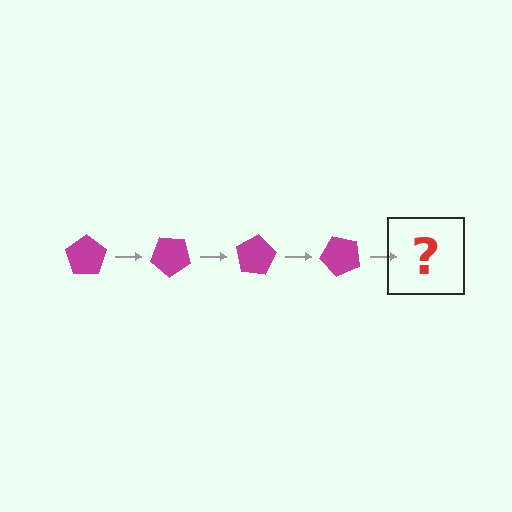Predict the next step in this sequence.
The next step is a magenta pentagon rotated 160 degrees.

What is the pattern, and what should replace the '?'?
The pattern is that the pentagon rotates 40 degrees each step. The '?' should be a magenta pentagon rotated 160 degrees.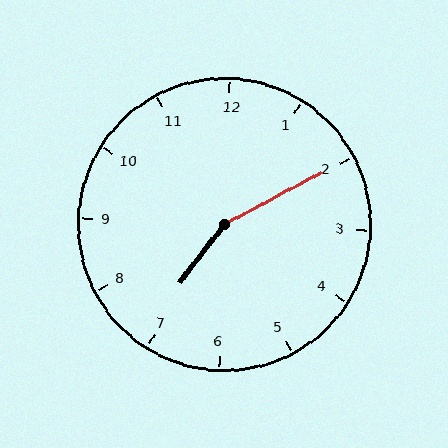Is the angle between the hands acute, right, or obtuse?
It is obtuse.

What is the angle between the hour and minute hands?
Approximately 155 degrees.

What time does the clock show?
7:10.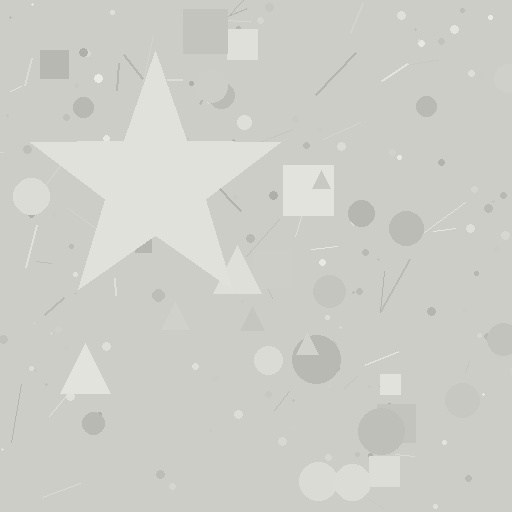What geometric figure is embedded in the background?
A star is embedded in the background.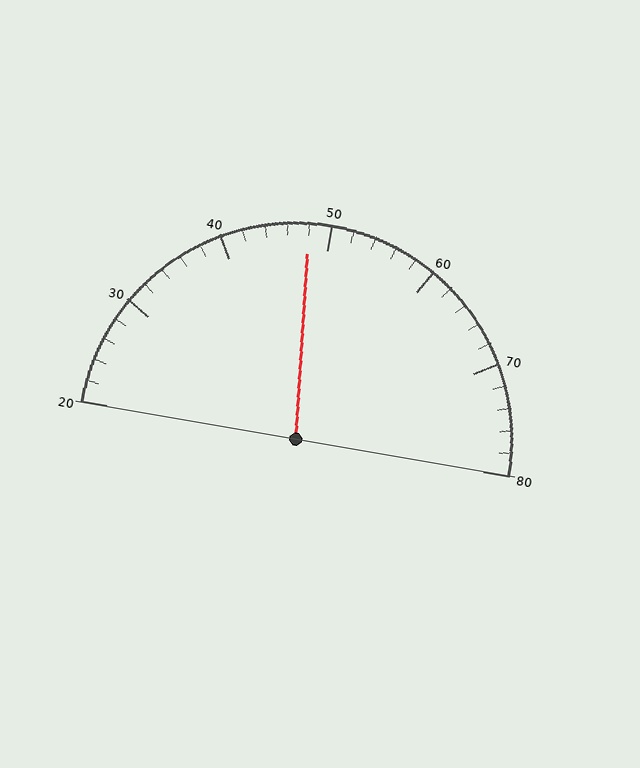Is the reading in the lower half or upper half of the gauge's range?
The reading is in the lower half of the range (20 to 80).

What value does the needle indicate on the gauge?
The needle indicates approximately 48.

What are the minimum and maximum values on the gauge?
The gauge ranges from 20 to 80.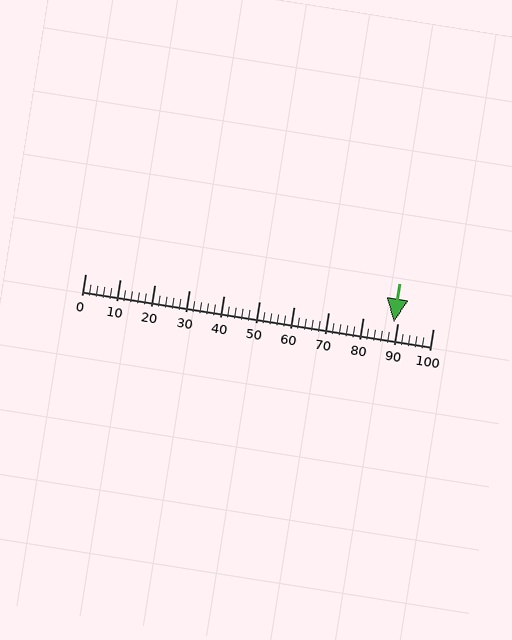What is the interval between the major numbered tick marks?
The major tick marks are spaced 10 units apart.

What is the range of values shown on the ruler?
The ruler shows values from 0 to 100.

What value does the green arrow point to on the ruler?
The green arrow points to approximately 89.